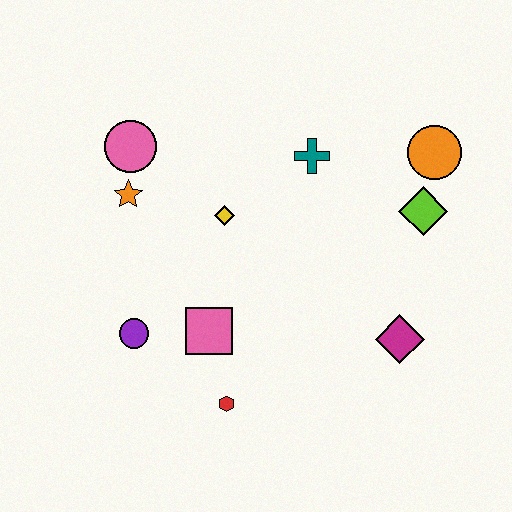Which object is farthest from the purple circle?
The orange circle is farthest from the purple circle.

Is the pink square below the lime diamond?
Yes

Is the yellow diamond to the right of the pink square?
Yes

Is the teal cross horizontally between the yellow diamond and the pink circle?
No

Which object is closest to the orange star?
The pink circle is closest to the orange star.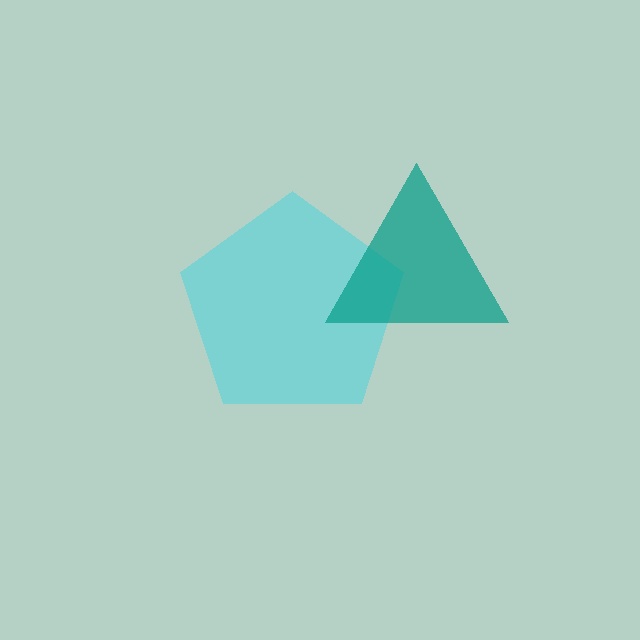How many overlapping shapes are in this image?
There are 2 overlapping shapes in the image.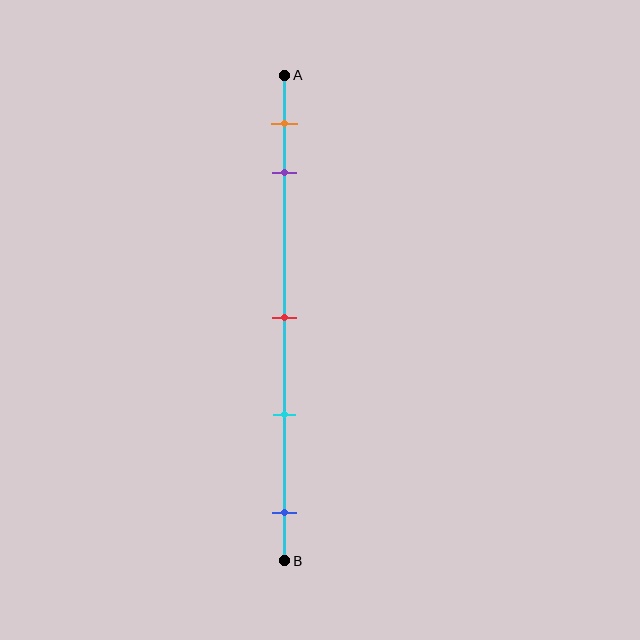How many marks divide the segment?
There are 5 marks dividing the segment.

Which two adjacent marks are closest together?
The orange and purple marks are the closest adjacent pair.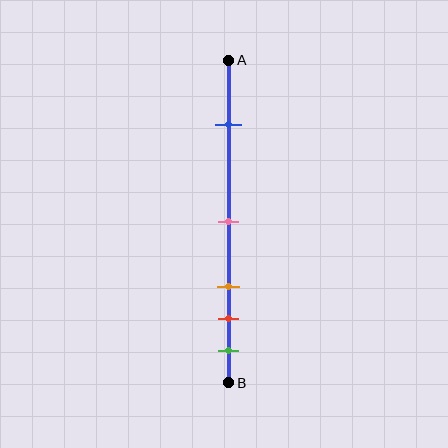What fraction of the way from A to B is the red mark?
The red mark is approximately 80% (0.8) of the way from A to B.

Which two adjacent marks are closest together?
The red and green marks are the closest adjacent pair.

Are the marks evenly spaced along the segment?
No, the marks are not evenly spaced.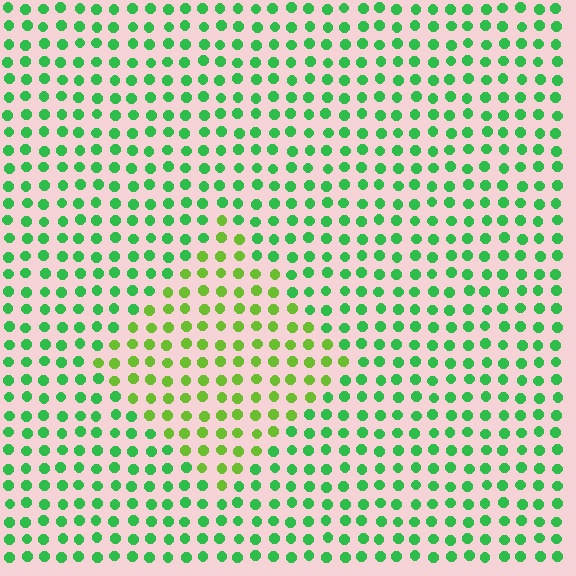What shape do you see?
I see a diamond.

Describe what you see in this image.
The image is filled with small green elements in a uniform arrangement. A diamond-shaped region is visible where the elements are tinted to a slightly different hue, forming a subtle color boundary.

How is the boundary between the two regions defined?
The boundary is defined purely by a slight shift in hue (about 37 degrees). Spacing, size, and orientation are identical on both sides.